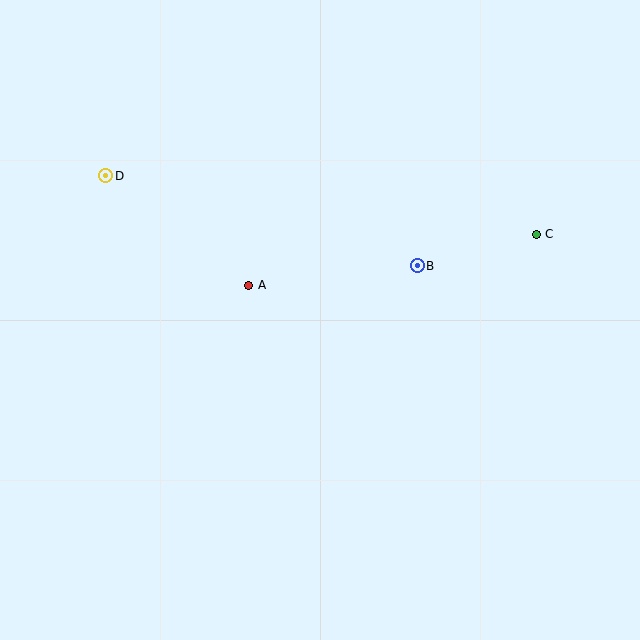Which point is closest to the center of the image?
Point A at (249, 285) is closest to the center.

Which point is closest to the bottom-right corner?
Point C is closest to the bottom-right corner.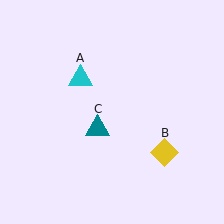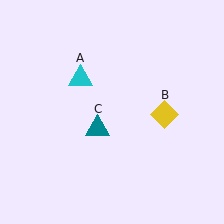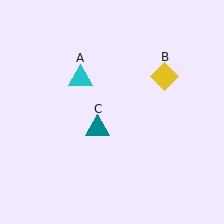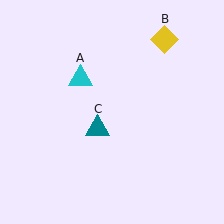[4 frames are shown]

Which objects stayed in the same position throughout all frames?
Cyan triangle (object A) and teal triangle (object C) remained stationary.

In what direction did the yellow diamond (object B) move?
The yellow diamond (object B) moved up.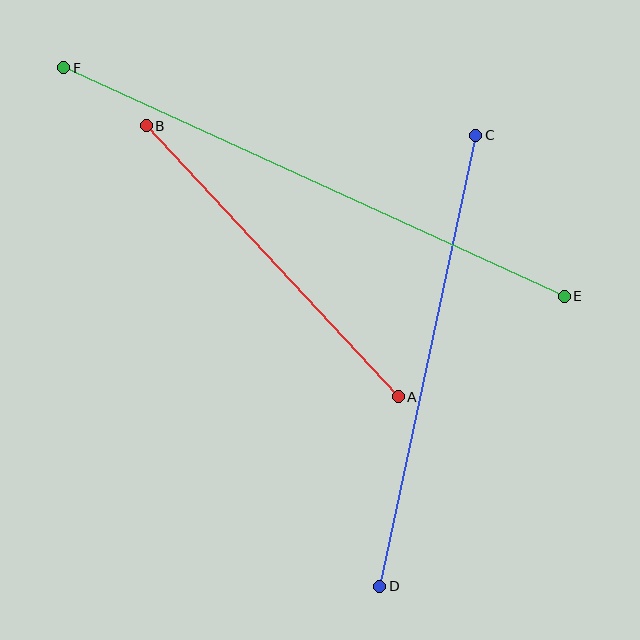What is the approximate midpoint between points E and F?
The midpoint is at approximately (314, 182) pixels.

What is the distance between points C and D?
The distance is approximately 461 pixels.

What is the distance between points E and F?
The distance is approximately 550 pixels.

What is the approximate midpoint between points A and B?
The midpoint is at approximately (272, 261) pixels.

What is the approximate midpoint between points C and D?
The midpoint is at approximately (428, 361) pixels.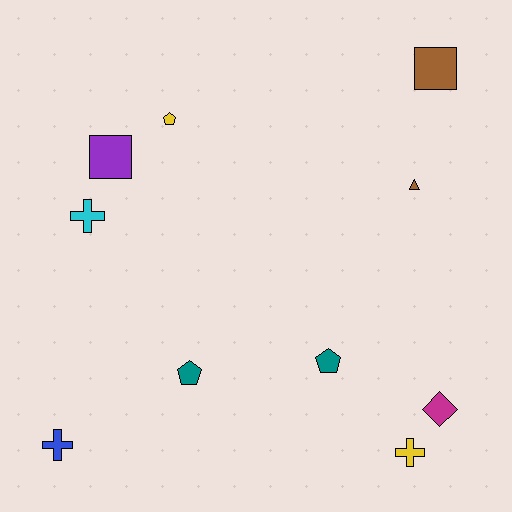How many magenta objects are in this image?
There is 1 magenta object.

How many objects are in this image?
There are 10 objects.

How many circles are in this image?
There are no circles.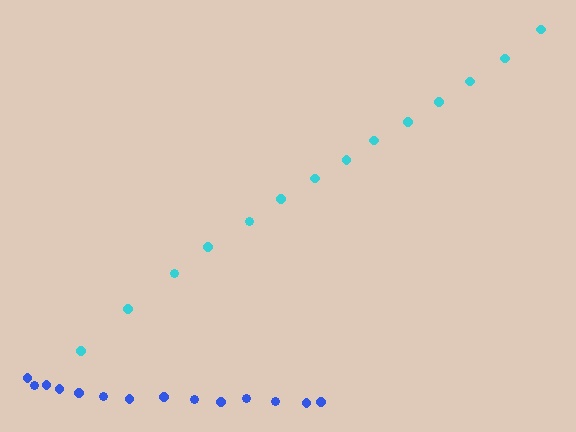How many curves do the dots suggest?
There are 2 distinct paths.